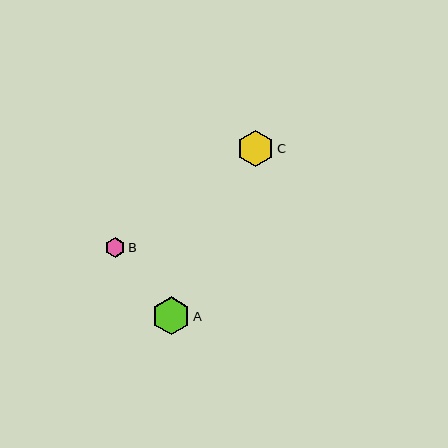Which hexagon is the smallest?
Hexagon B is the smallest with a size of approximately 20 pixels.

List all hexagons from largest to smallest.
From largest to smallest: A, C, B.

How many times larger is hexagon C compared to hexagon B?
Hexagon C is approximately 1.8 times the size of hexagon B.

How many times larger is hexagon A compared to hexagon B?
Hexagon A is approximately 1.9 times the size of hexagon B.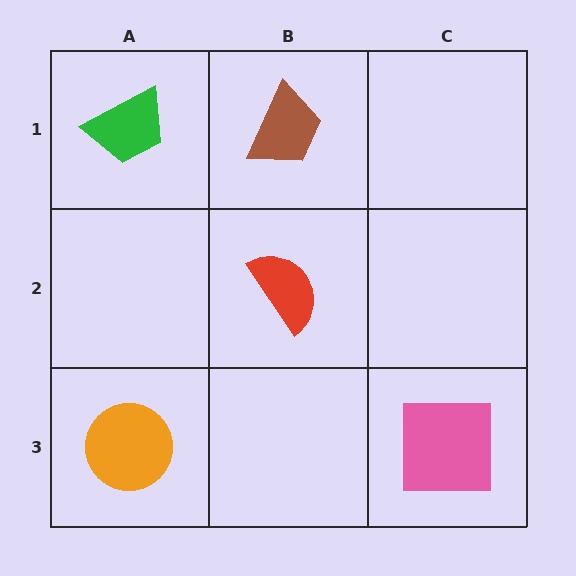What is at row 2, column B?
A red semicircle.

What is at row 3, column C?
A pink square.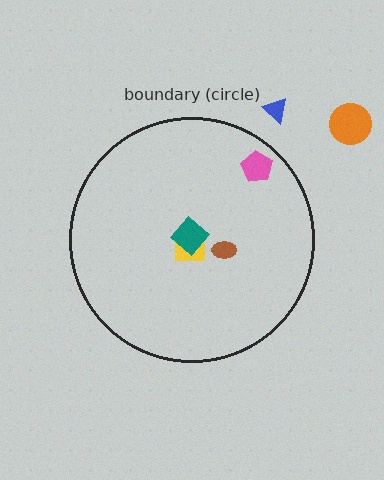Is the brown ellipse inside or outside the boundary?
Inside.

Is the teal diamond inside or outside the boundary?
Inside.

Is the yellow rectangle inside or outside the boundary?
Inside.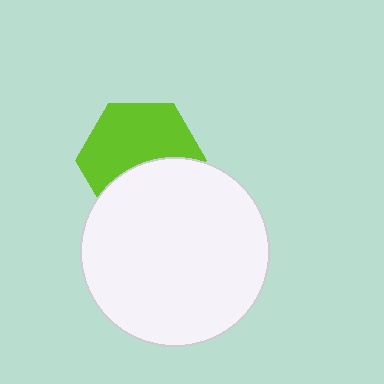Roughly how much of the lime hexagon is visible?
About half of it is visible (roughly 59%).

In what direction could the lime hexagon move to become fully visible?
The lime hexagon could move up. That would shift it out from behind the white circle entirely.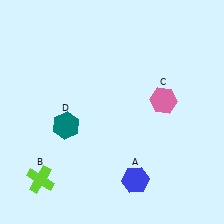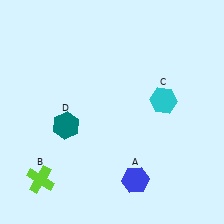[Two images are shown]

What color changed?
The hexagon (C) changed from pink in Image 1 to cyan in Image 2.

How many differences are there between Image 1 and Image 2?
There is 1 difference between the two images.